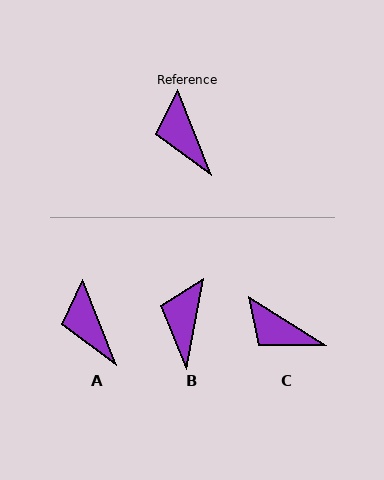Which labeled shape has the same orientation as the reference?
A.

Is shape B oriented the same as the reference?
No, it is off by about 32 degrees.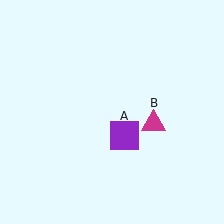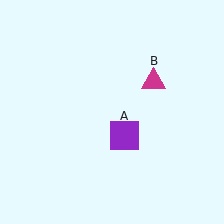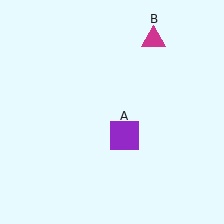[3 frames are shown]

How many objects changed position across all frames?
1 object changed position: magenta triangle (object B).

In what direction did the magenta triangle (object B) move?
The magenta triangle (object B) moved up.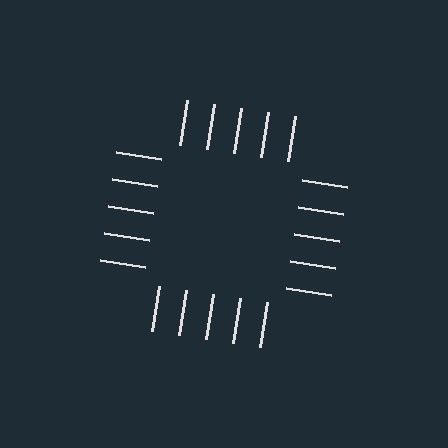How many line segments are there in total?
20 — 5 along each of the 4 edges.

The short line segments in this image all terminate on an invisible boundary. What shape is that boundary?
An illusory square — the line segments terminate on its edges but no continuous stroke is drawn.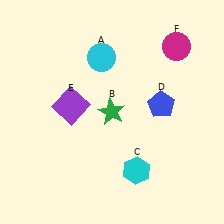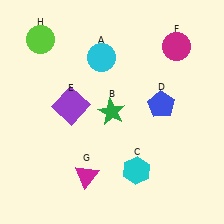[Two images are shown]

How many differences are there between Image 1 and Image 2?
There are 2 differences between the two images.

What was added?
A magenta triangle (G), a lime circle (H) were added in Image 2.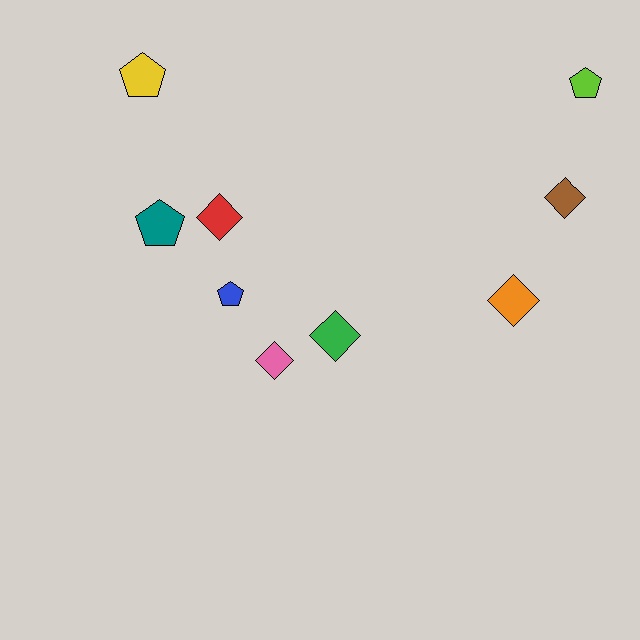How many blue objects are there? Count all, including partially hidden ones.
There is 1 blue object.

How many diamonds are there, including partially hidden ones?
There are 5 diamonds.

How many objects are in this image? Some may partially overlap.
There are 9 objects.